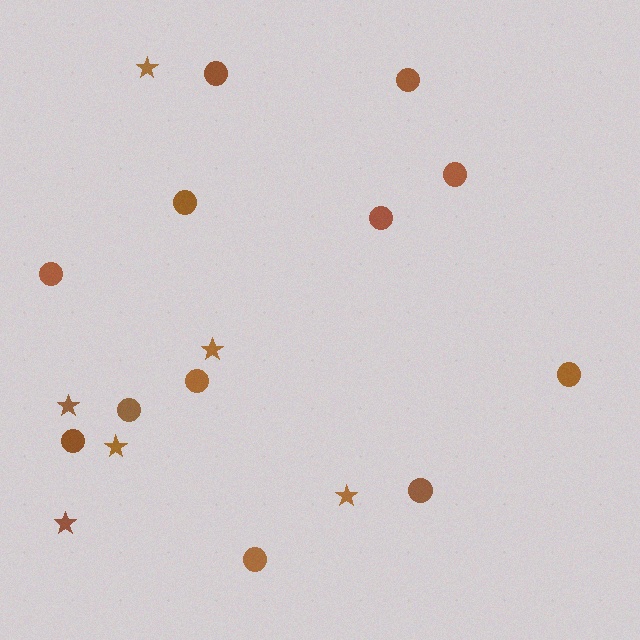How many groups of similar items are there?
There are 2 groups: one group of circles (12) and one group of stars (6).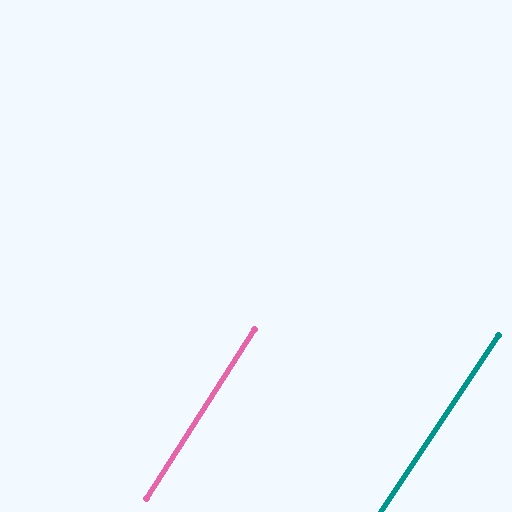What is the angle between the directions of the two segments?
Approximately 1 degree.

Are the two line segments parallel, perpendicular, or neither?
Parallel — their directions differ by only 1.0°.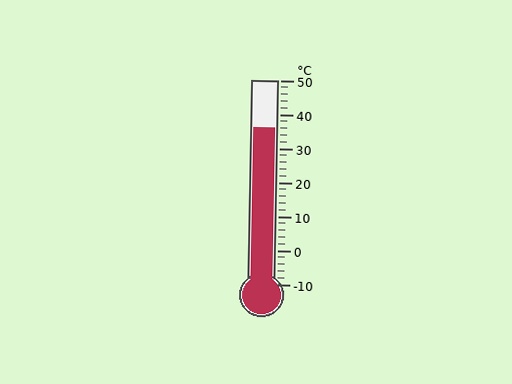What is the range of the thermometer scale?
The thermometer scale ranges from -10°C to 50°C.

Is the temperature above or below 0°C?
The temperature is above 0°C.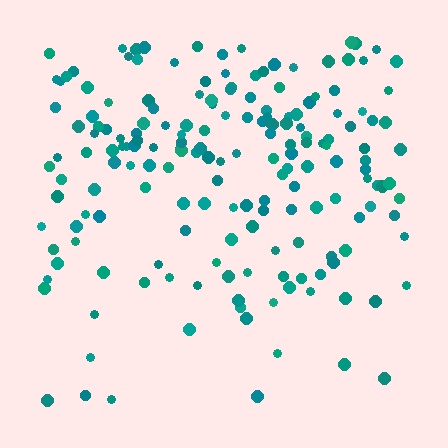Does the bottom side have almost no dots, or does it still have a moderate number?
Still a moderate number, just noticeably fewer than the top.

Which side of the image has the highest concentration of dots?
The top.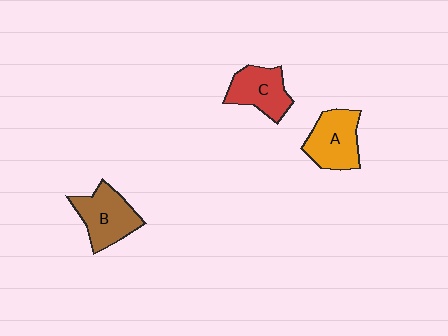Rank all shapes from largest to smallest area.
From largest to smallest: B (brown), A (orange), C (red).